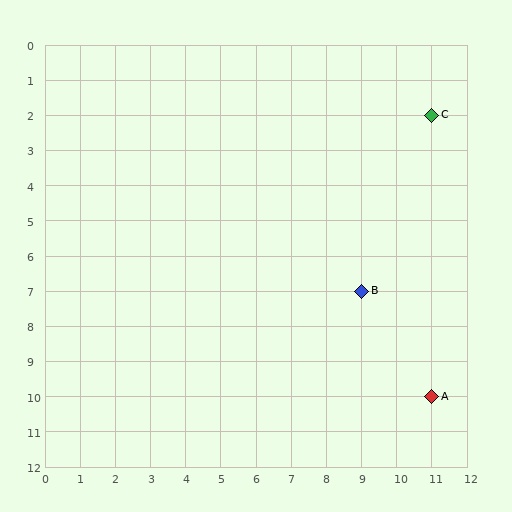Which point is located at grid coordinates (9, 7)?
Point B is at (9, 7).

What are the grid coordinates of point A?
Point A is at grid coordinates (11, 10).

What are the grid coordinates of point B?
Point B is at grid coordinates (9, 7).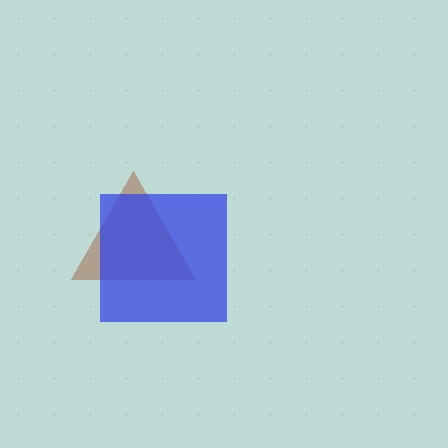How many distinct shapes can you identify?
There are 2 distinct shapes: a brown triangle, a blue square.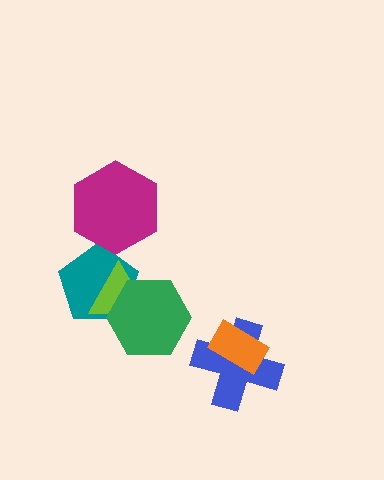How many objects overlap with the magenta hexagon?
1 object overlaps with the magenta hexagon.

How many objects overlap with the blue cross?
1 object overlaps with the blue cross.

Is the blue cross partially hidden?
Yes, it is partially covered by another shape.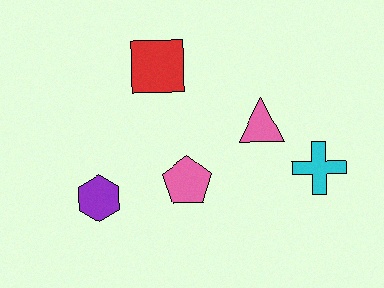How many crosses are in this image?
There is 1 cross.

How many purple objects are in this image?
There is 1 purple object.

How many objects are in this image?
There are 5 objects.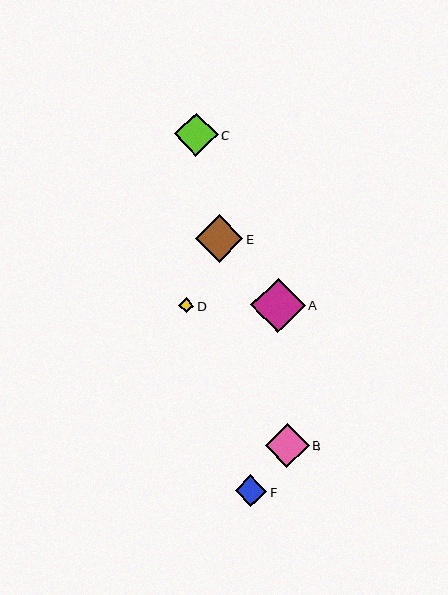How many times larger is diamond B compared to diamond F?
Diamond B is approximately 1.4 times the size of diamond F.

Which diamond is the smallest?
Diamond D is the smallest with a size of approximately 15 pixels.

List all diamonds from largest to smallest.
From largest to smallest: A, E, C, B, F, D.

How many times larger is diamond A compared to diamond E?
Diamond A is approximately 1.1 times the size of diamond E.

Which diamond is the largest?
Diamond A is the largest with a size of approximately 55 pixels.